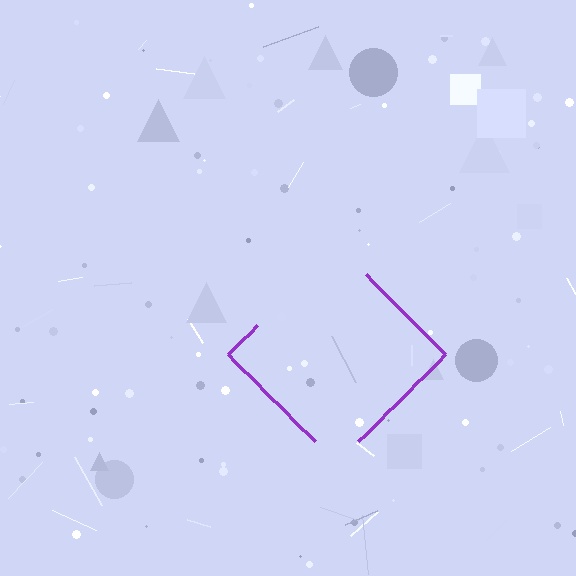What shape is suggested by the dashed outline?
The dashed outline suggests a diamond.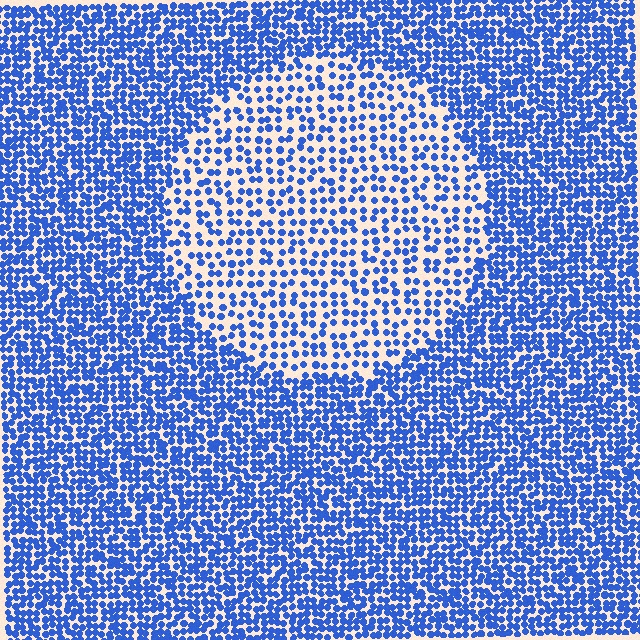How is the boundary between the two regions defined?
The boundary is defined by a change in element density (approximately 2.0x ratio). All elements are the same color, size, and shape.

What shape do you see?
I see a circle.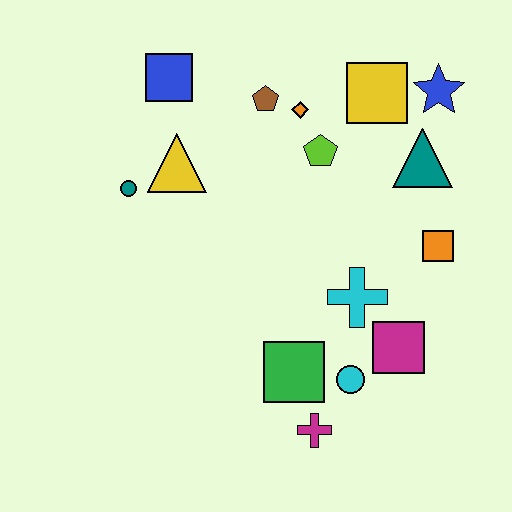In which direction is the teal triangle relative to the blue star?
The teal triangle is below the blue star.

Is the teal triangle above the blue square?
No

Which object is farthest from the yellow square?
The magenta cross is farthest from the yellow square.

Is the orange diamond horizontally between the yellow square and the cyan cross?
No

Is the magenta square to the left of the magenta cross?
No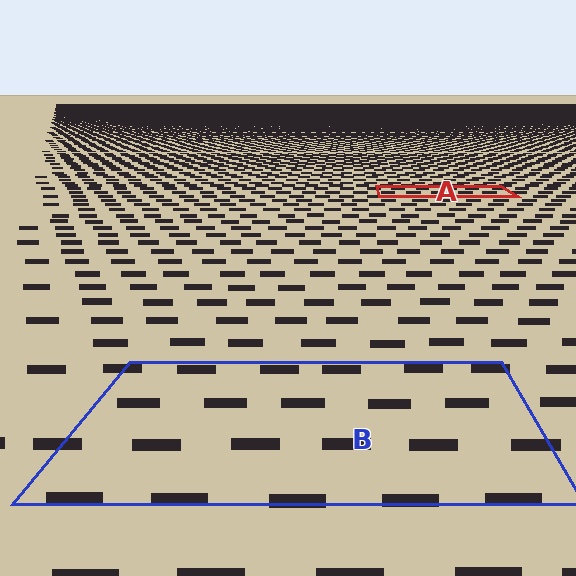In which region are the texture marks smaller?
The texture marks are smaller in region A, because it is farther away.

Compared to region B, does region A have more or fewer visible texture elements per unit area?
Region A has more texture elements per unit area — they are packed more densely because it is farther away.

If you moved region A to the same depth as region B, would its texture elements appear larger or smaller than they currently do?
They would appear larger. At a closer depth, the same texture elements are projected at a bigger on-screen size.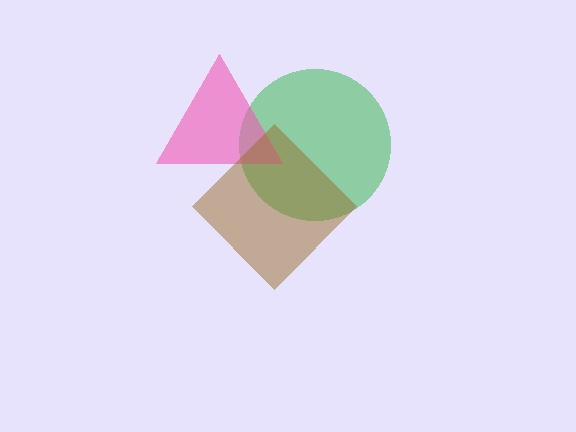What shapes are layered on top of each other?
The layered shapes are: a green circle, a pink triangle, a brown diamond.